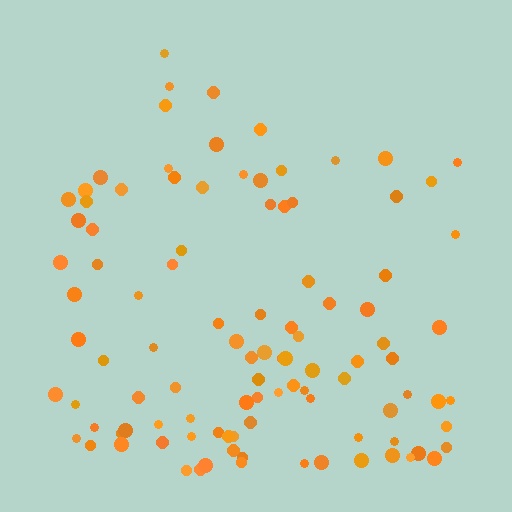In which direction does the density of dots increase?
From top to bottom, with the bottom side densest.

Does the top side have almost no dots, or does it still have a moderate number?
Still a moderate number, just noticeably fewer than the bottom.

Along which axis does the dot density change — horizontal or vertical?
Vertical.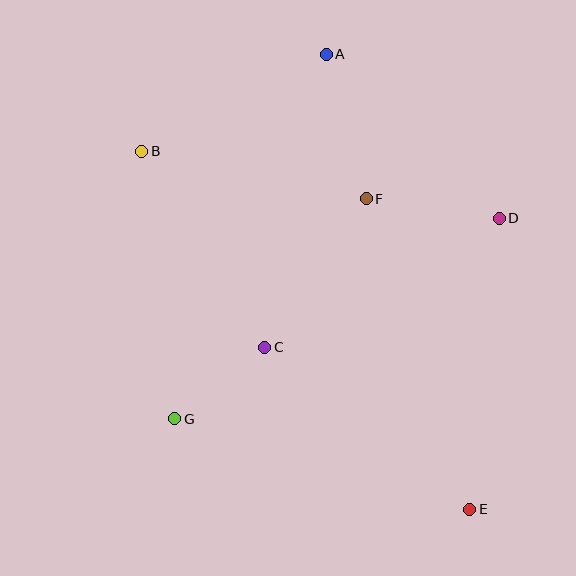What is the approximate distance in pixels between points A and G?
The distance between A and G is approximately 395 pixels.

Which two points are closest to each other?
Points C and G are closest to each other.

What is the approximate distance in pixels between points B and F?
The distance between B and F is approximately 229 pixels.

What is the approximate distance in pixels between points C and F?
The distance between C and F is approximately 180 pixels.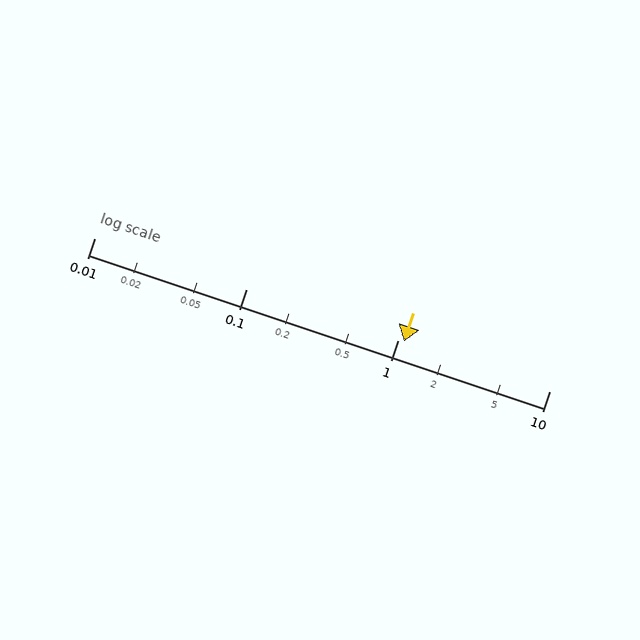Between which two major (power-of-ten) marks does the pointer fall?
The pointer is between 1 and 10.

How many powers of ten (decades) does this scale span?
The scale spans 3 decades, from 0.01 to 10.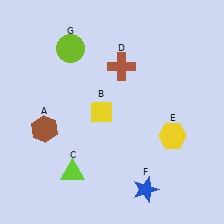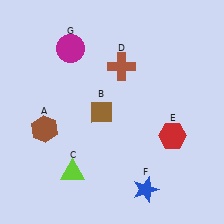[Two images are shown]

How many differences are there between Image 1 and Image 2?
There are 3 differences between the two images.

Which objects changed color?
B changed from yellow to brown. E changed from yellow to red. G changed from lime to magenta.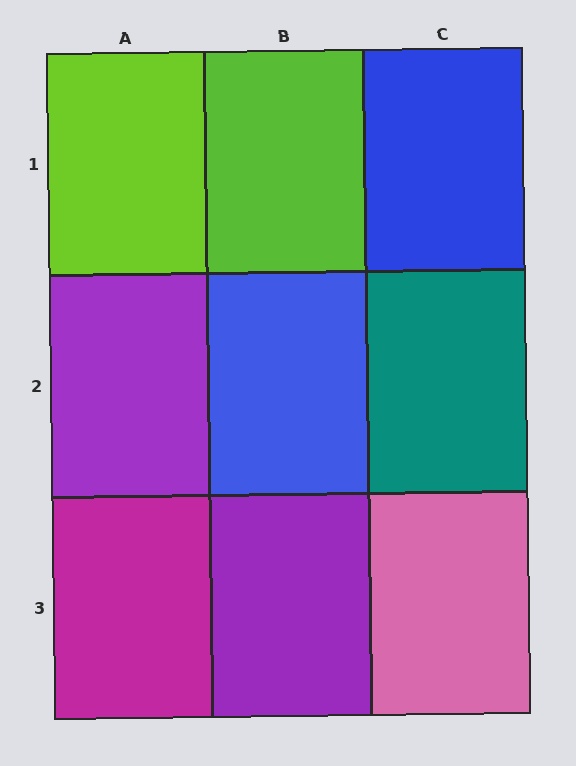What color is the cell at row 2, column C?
Teal.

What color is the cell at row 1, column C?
Blue.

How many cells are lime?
2 cells are lime.